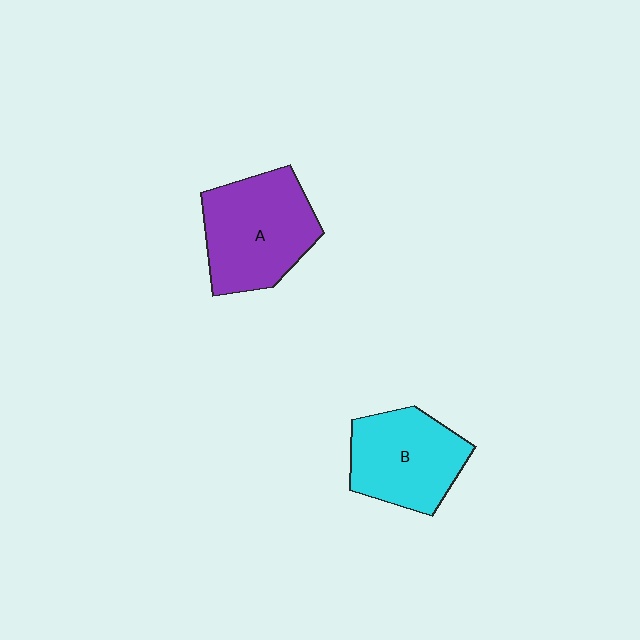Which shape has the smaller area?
Shape B (cyan).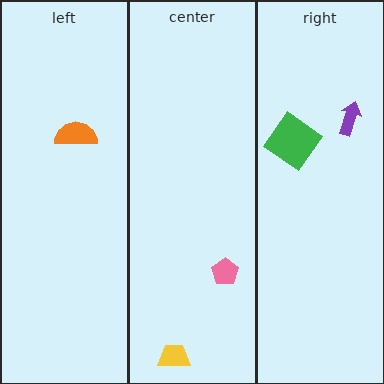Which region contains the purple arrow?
The right region.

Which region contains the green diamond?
The right region.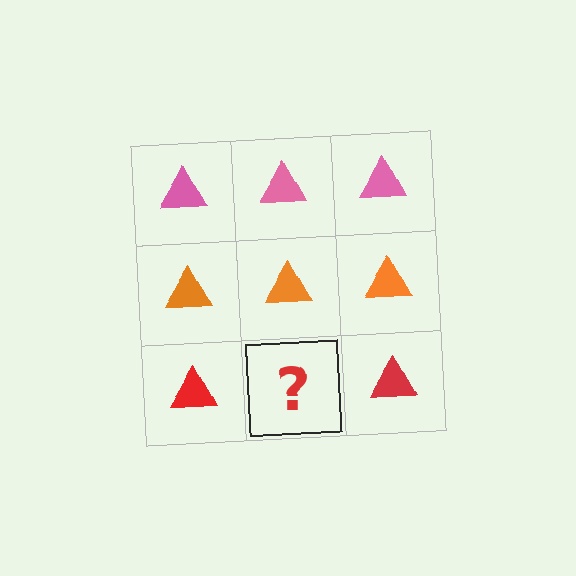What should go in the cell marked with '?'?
The missing cell should contain a red triangle.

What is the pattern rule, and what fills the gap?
The rule is that each row has a consistent color. The gap should be filled with a red triangle.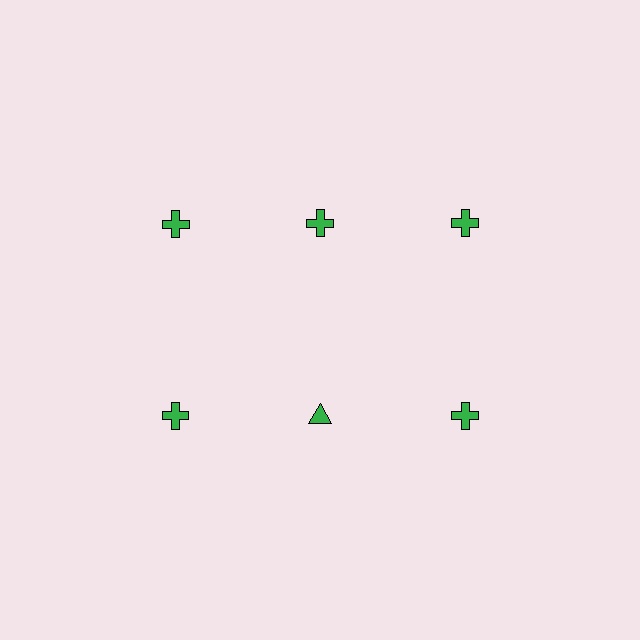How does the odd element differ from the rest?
It has a different shape: triangle instead of cross.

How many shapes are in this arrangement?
There are 6 shapes arranged in a grid pattern.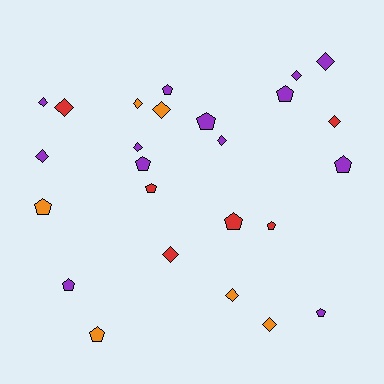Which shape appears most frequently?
Diamond, with 13 objects.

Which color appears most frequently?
Purple, with 13 objects.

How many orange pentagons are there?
There are 2 orange pentagons.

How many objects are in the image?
There are 25 objects.